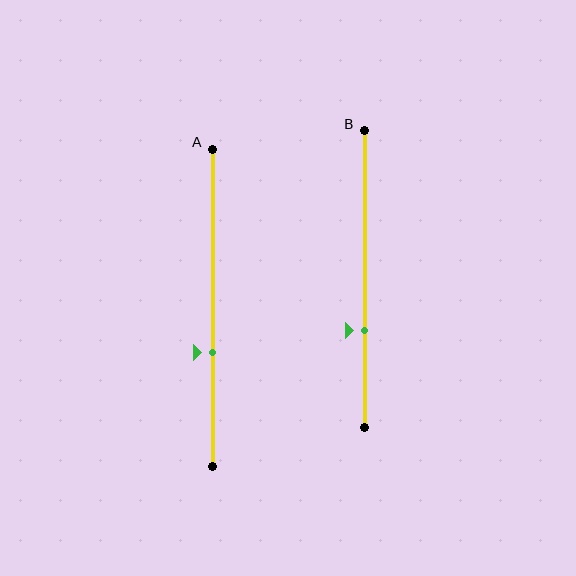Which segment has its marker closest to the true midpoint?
Segment A has its marker closest to the true midpoint.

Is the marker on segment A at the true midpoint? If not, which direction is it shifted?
No, the marker on segment A is shifted downward by about 14% of the segment length.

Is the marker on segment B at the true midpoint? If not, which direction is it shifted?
No, the marker on segment B is shifted downward by about 17% of the segment length.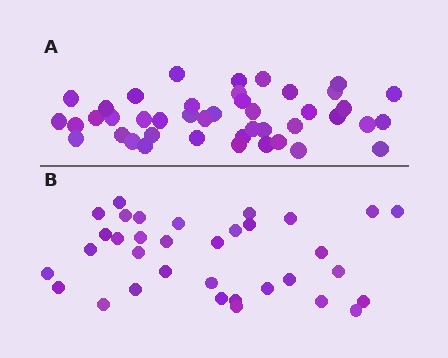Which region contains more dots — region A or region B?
Region A (the top region) has more dots.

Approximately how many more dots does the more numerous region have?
Region A has roughly 8 or so more dots than region B.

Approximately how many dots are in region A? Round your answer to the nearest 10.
About 40 dots. (The exact count is 43, which rounds to 40.)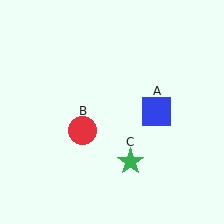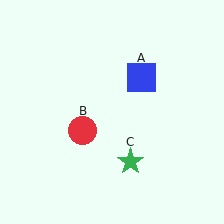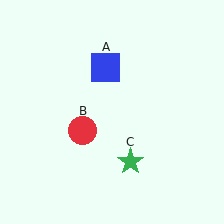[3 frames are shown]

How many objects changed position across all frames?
1 object changed position: blue square (object A).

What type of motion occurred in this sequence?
The blue square (object A) rotated counterclockwise around the center of the scene.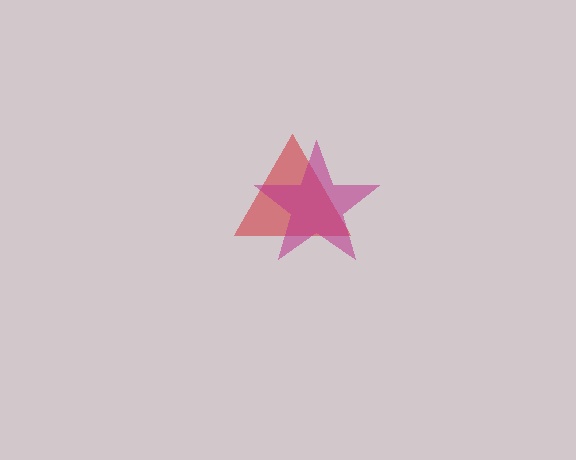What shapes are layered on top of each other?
The layered shapes are: a red triangle, a magenta star.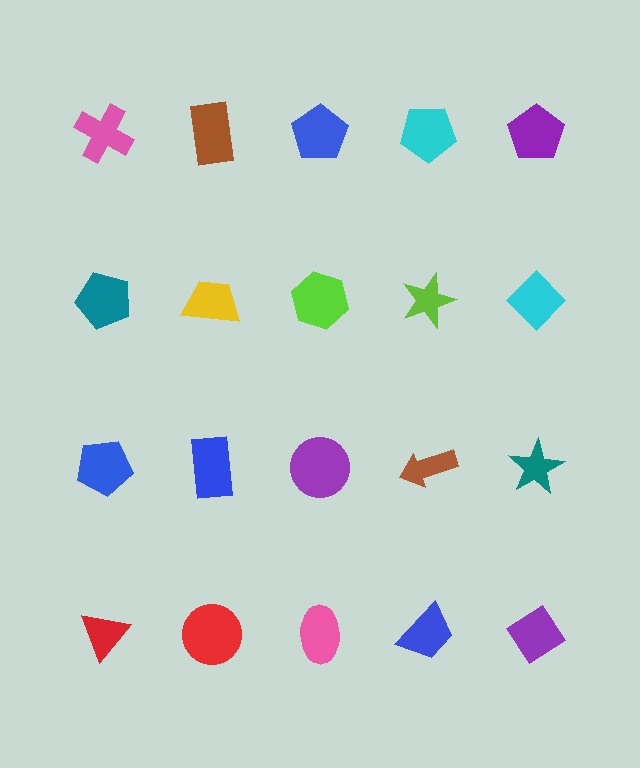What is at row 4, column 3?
A pink ellipse.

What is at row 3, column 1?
A blue pentagon.